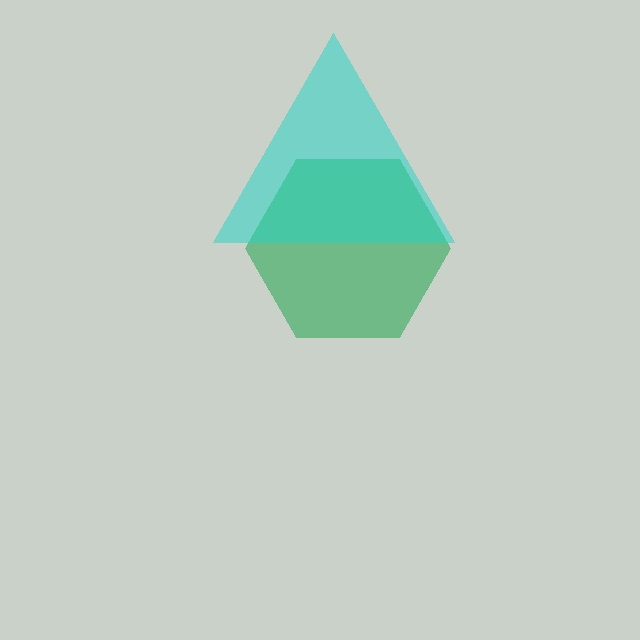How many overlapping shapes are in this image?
There are 2 overlapping shapes in the image.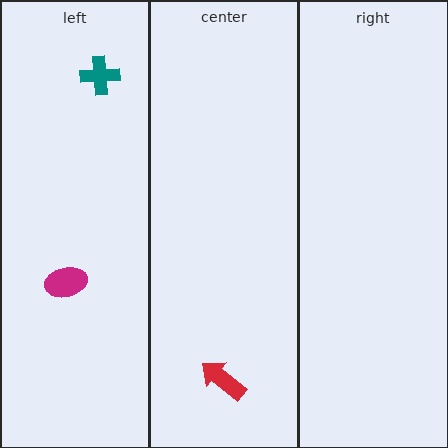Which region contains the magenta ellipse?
The left region.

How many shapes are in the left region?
2.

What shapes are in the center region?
The red arrow.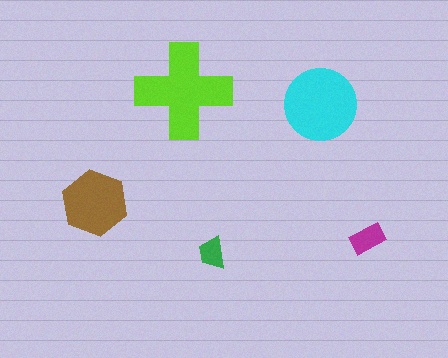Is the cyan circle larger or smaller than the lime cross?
Smaller.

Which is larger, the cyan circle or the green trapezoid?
The cyan circle.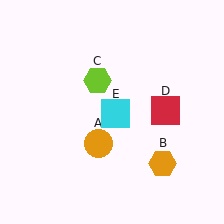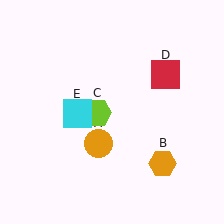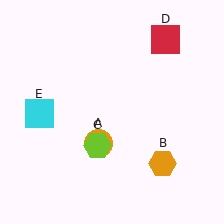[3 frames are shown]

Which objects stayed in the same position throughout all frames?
Orange circle (object A) and orange hexagon (object B) remained stationary.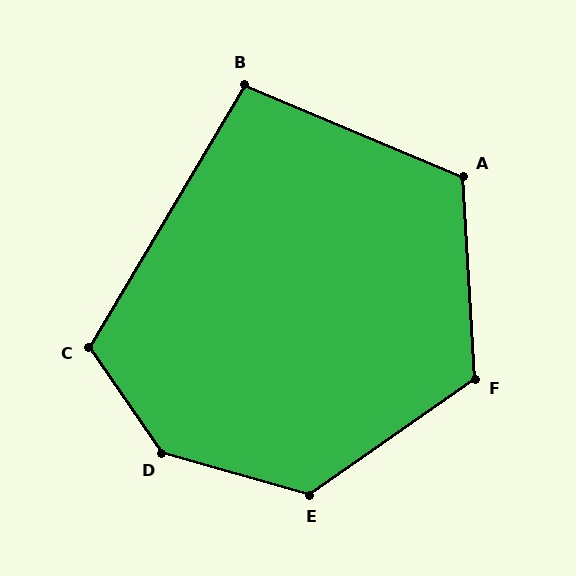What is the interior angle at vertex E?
Approximately 129 degrees (obtuse).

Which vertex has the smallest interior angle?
B, at approximately 98 degrees.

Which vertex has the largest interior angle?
D, at approximately 140 degrees.